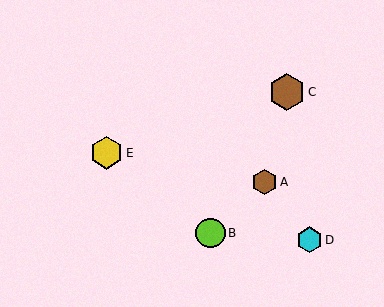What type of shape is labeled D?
Shape D is a cyan hexagon.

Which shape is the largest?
The brown hexagon (labeled C) is the largest.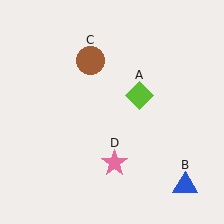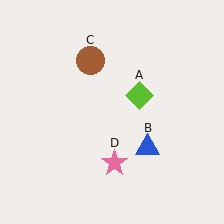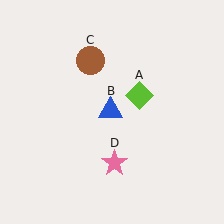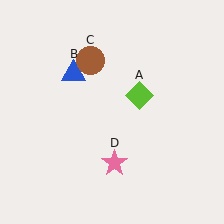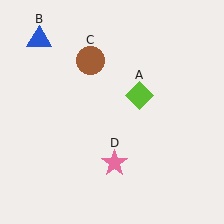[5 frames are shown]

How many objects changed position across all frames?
1 object changed position: blue triangle (object B).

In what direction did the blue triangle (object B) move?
The blue triangle (object B) moved up and to the left.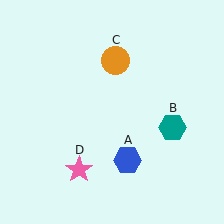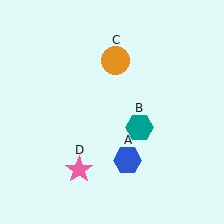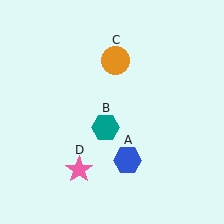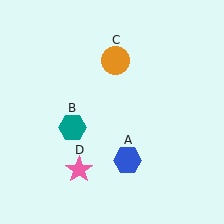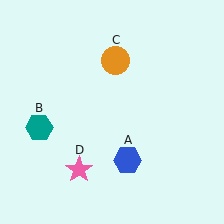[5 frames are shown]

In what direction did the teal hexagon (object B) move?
The teal hexagon (object B) moved left.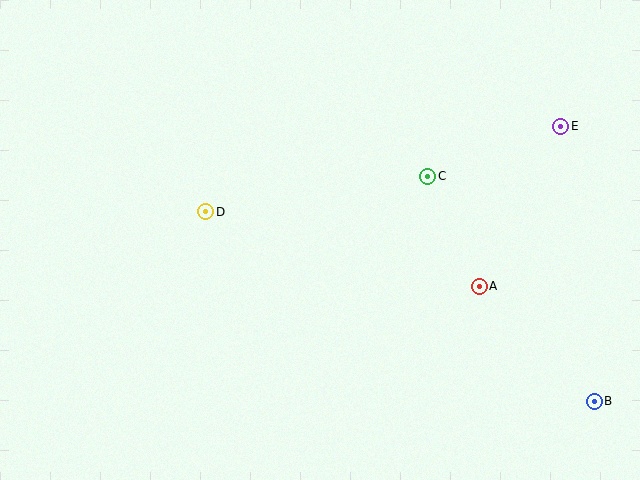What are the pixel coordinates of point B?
Point B is at (594, 401).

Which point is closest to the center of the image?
Point D at (206, 211) is closest to the center.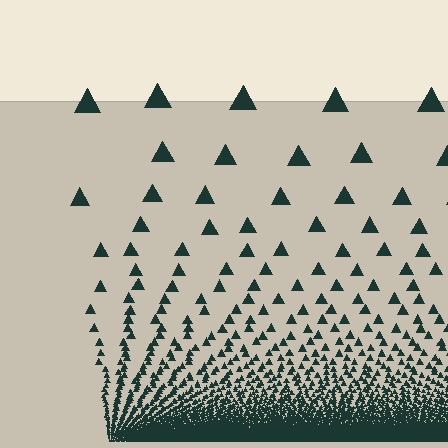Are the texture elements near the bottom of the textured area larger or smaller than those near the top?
Smaller. The gradient is inverted — elements near the bottom are smaller and denser.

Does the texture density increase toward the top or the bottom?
Density increases toward the bottom.